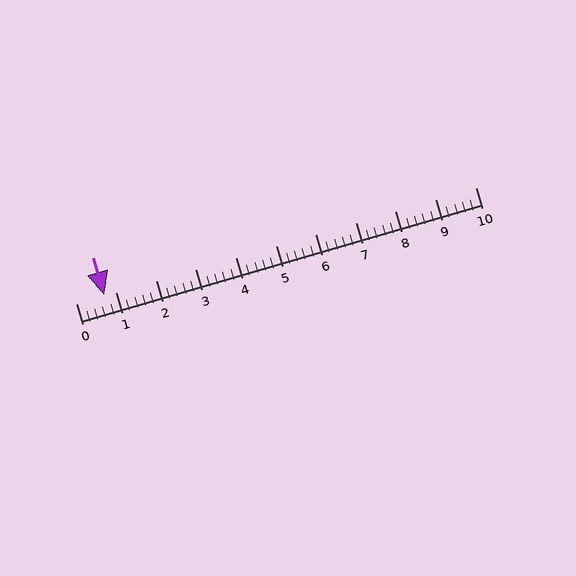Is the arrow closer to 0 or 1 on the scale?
The arrow is closer to 1.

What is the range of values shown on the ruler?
The ruler shows values from 0 to 10.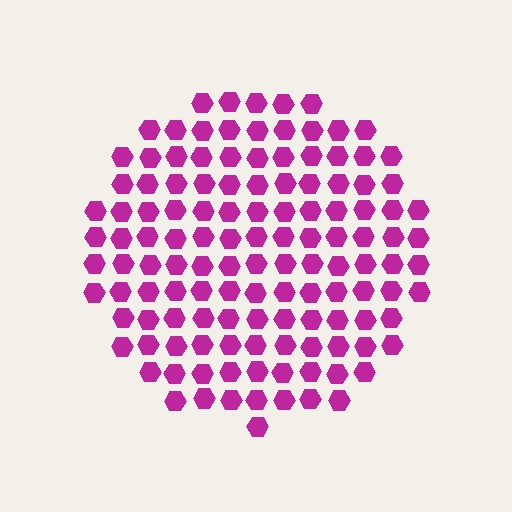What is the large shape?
The large shape is a circle.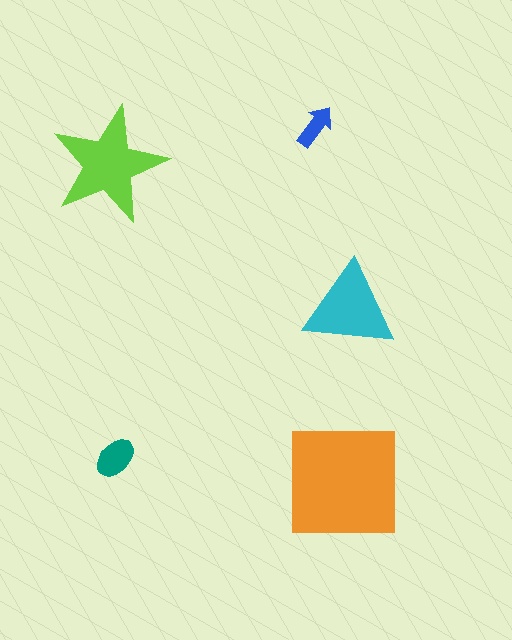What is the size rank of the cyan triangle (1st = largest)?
3rd.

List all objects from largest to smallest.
The orange square, the lime star, the cyan triangle, the teal ellipse, the blue arrow.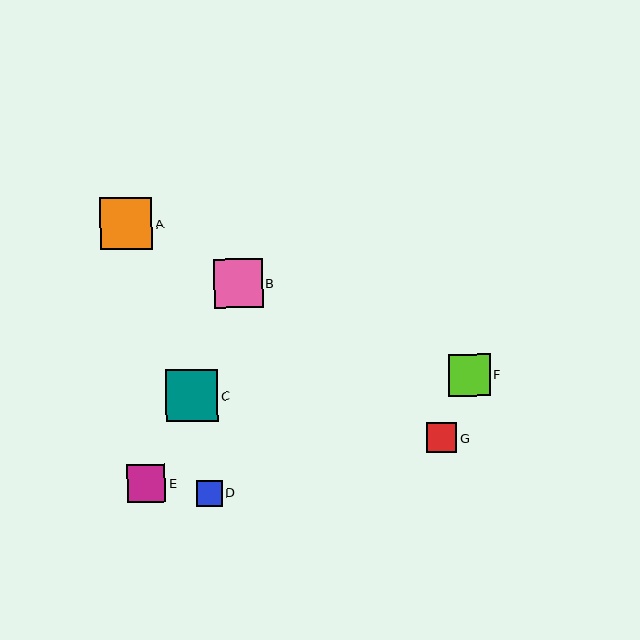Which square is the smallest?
Square D is the smallest with a size of approximately 26 pixels.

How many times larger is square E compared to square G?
Square E is approximately 1.3 times the size of square G.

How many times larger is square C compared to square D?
Square C is approximately 2.0 times the size of square D.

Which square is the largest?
Square C is the largest with a size of approximately 52 pixels.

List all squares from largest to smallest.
From largest to smallest: C, A, B, F, E, G, D.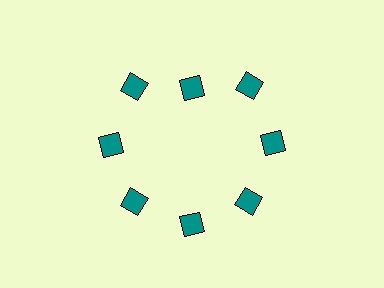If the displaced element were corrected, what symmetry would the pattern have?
It would have 8-fold rotational symmetry — the pattern would map onto itself every 45 degrees.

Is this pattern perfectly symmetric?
No. The 8 teal diamonds are arranged in a ring, but one element near the 12 o'clock position is pulled inward toward the center, breaking the 8-fold rotational symmetry.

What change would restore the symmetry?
The symmetry would be restored by moving it outward, back onto the ring so that all 8 diamonds sit at equal angles and equal distance from the center.